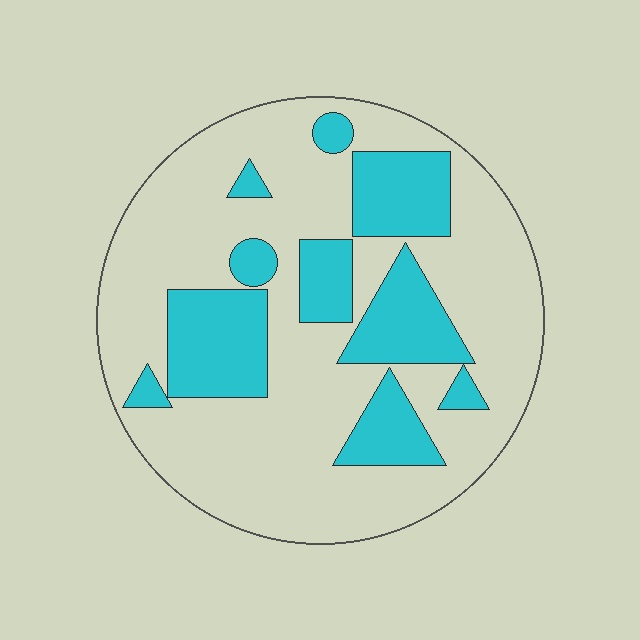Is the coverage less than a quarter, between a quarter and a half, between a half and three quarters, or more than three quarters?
Between a quarter and a half.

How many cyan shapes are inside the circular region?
10.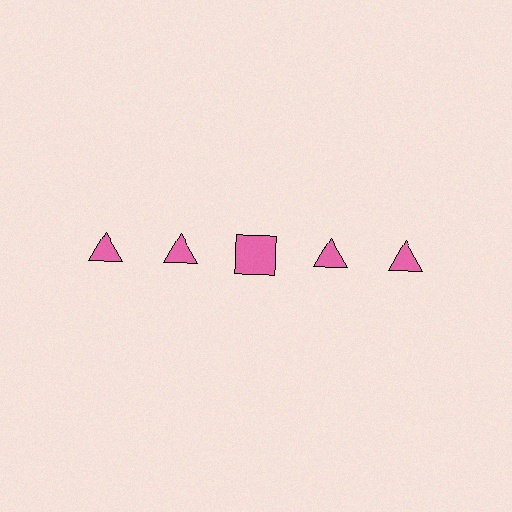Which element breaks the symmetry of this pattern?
The pink square in the top row, center column breaks the symmetry. All other shapes are pink triangles.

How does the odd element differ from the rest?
It has a different shape: square instead of triangle.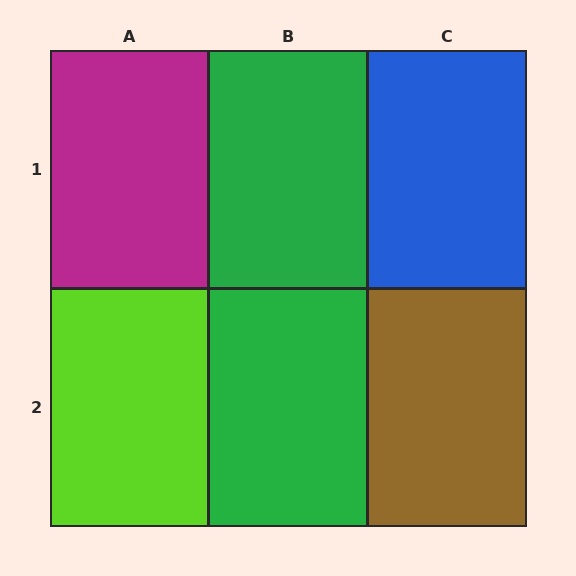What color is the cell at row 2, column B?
Green.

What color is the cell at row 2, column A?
Lime.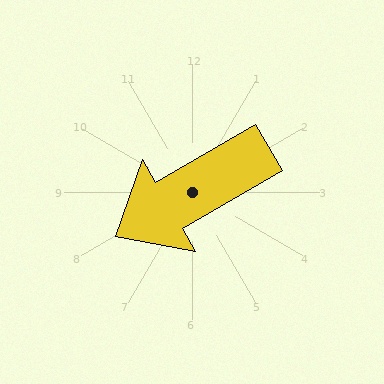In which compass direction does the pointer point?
Southwest.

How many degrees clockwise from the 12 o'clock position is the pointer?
Approximately 240 degrees.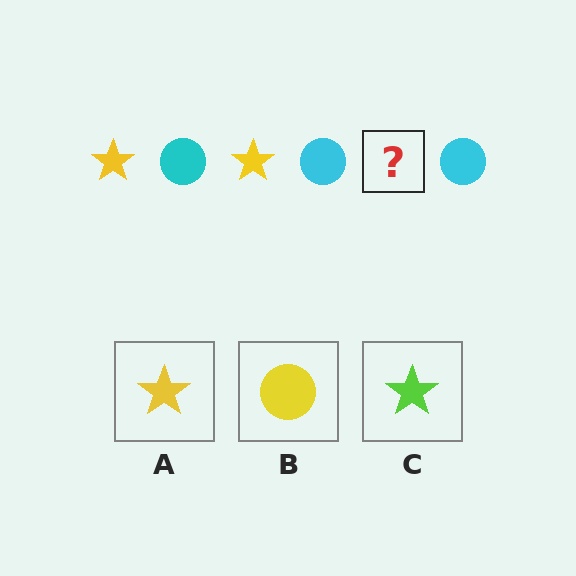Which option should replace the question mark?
Option A.